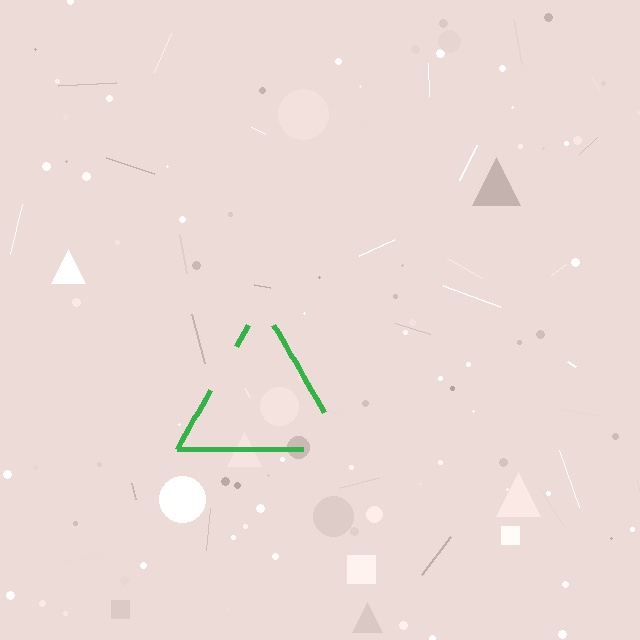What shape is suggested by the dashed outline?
The dashed outline suggests a triangle.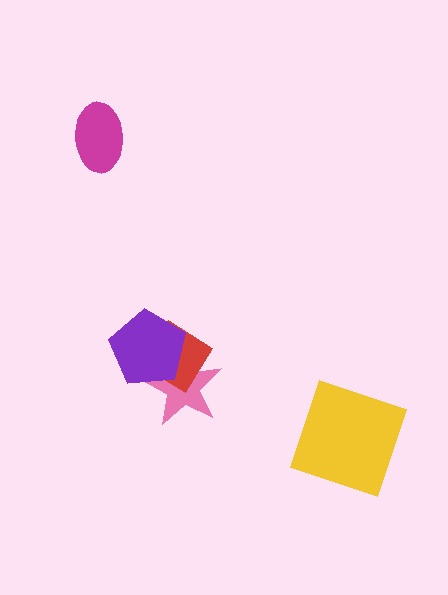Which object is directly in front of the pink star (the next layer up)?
The red diamond is directly in front of the pink star.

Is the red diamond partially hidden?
Yes, it is partially covered by another shape.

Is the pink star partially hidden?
Yes, it is partially covered by another shape.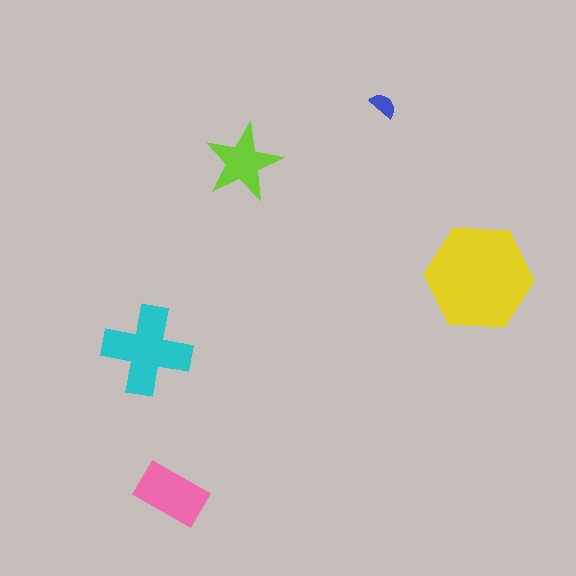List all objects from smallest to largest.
The blue semicircle, the lime star, the pink rectangle, the cyan cross, the yellow hexagon.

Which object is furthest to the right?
The yellow hexagon is rightmost.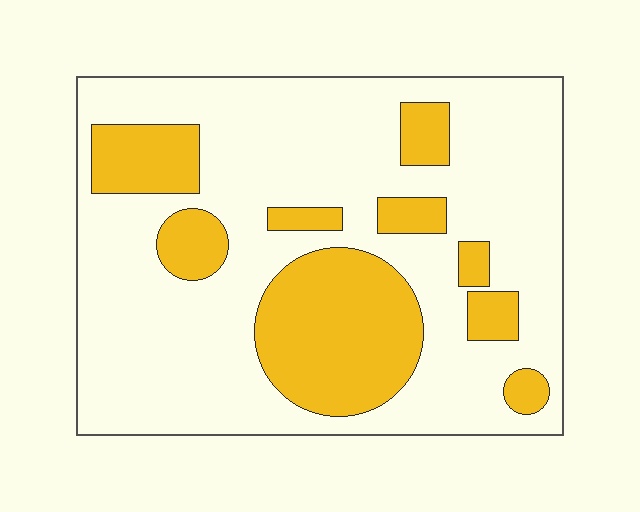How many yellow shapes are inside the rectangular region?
9.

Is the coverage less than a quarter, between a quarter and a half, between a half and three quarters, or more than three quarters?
Between a quarter and a half.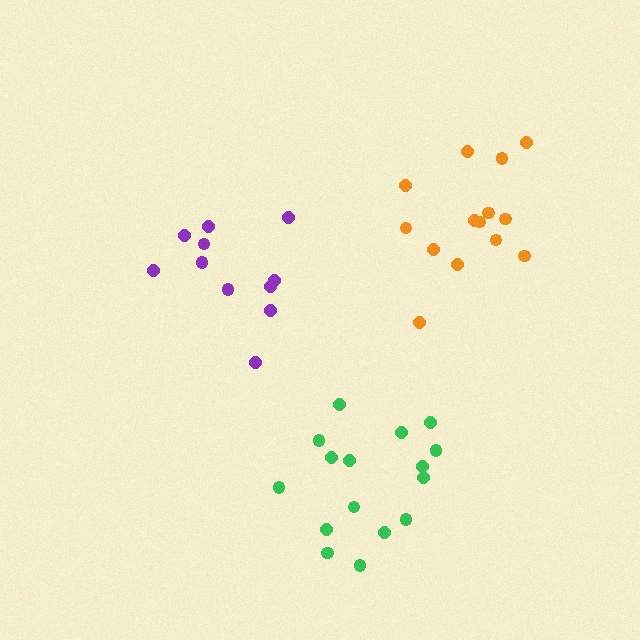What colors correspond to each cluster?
The clusters are colored: purple, orange, green.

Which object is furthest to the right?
The orange cluster is rightmost.